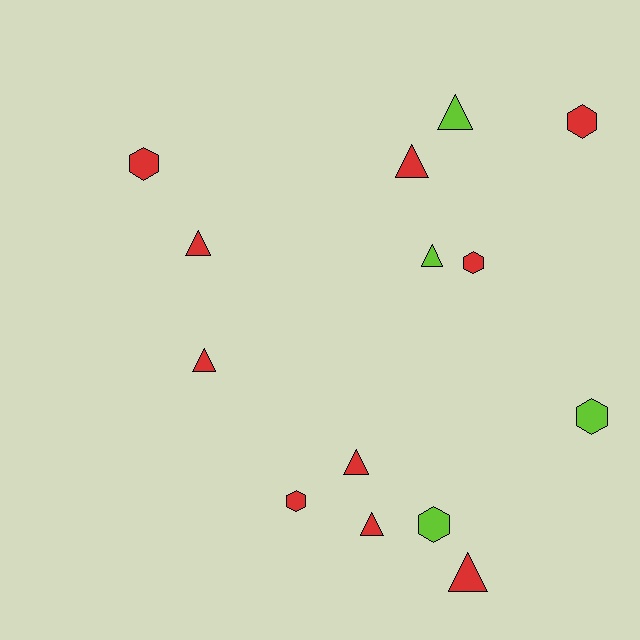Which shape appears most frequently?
Triangle, with 8 objects.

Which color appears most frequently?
Red, with 10 objects.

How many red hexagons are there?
There are 4 red hexagons.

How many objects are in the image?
There are 14 objects.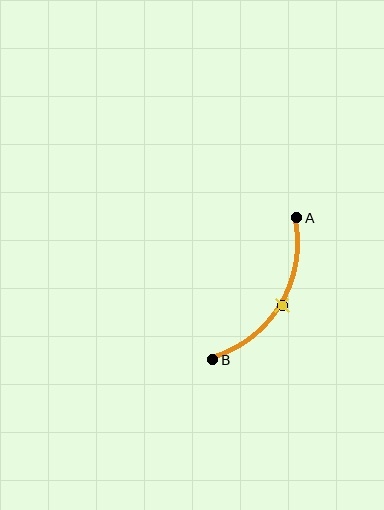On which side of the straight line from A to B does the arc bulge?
The arc bulges to the right of the straight line connecting A and B.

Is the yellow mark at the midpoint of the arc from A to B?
Yes. The yellow mark lies on the arc at equal arc-length from both A and B — it is the arc midpoint.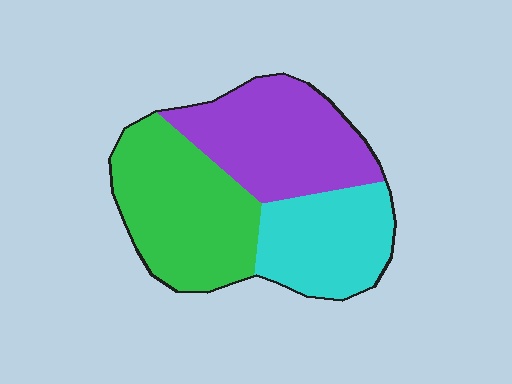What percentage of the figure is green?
Green covers 38% of the figure.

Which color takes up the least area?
Cyan, at roughly 25%.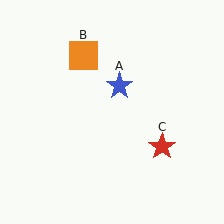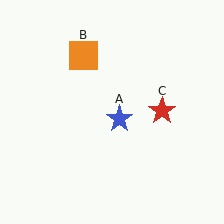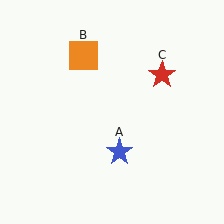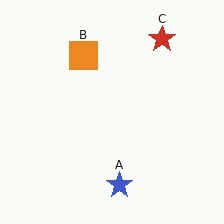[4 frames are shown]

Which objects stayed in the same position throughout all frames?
Orange square (object B) remained stationary.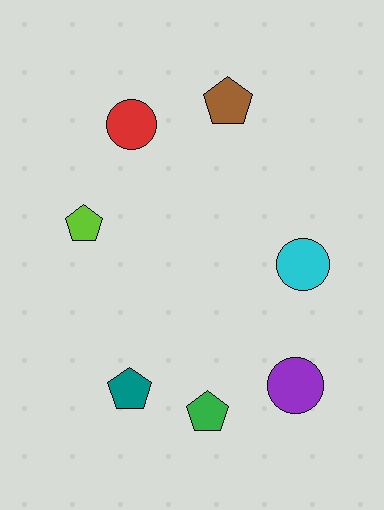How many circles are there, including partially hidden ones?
There are 3 circles.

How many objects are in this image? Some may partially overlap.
There are 7 objects.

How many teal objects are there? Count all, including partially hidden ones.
There is 1 teal object.